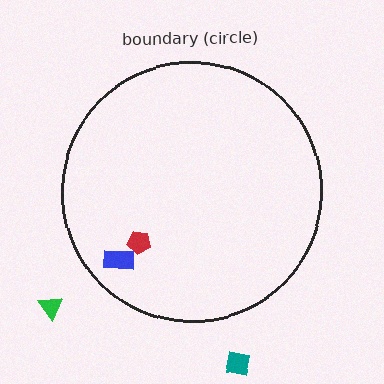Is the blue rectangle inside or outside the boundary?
Inside.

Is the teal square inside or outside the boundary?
Outside.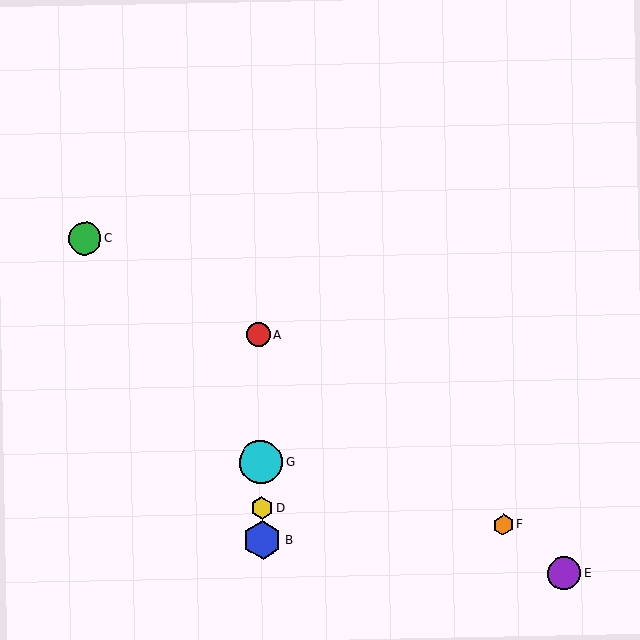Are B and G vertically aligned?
Yes, both are at x≈262.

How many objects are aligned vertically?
4 objects (A, B, D, G) are aligned vertically.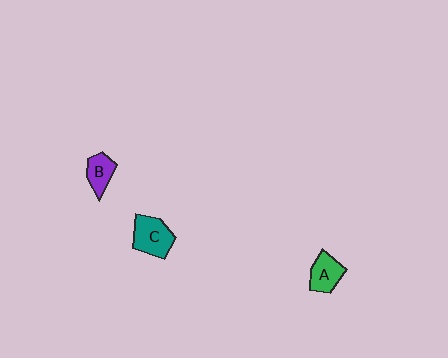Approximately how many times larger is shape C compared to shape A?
Approximately 1.3 times.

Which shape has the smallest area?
Shape B (purple).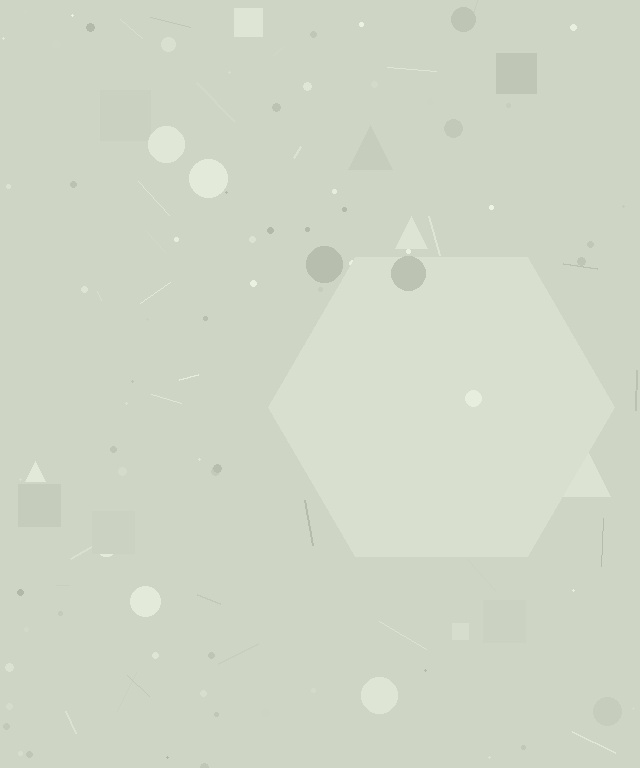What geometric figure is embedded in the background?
A hexagon is embedded in the background.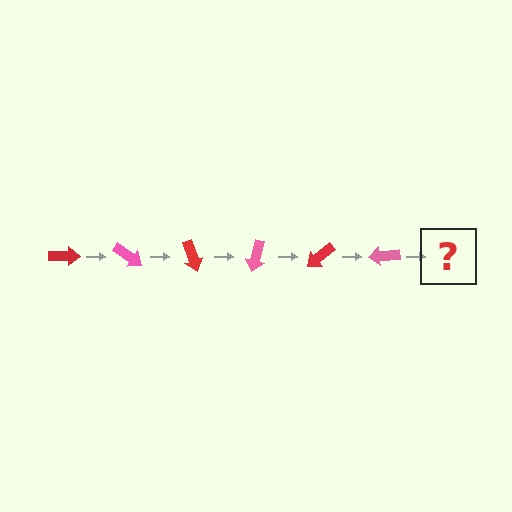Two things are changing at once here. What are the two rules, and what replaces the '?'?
The two rules are that it rotates 35 degrees each step and the color cycles through red and pink. The '?' should be a red arrow, rotated 210 degrees from the start.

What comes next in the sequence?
The next element should be a red arrow, rotated 210 degrees from the start.